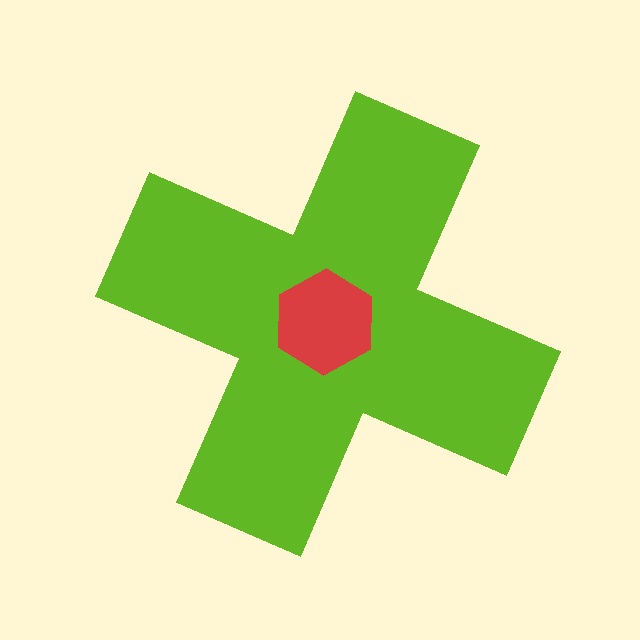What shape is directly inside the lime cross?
The red hexagon.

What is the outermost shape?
The lime cross.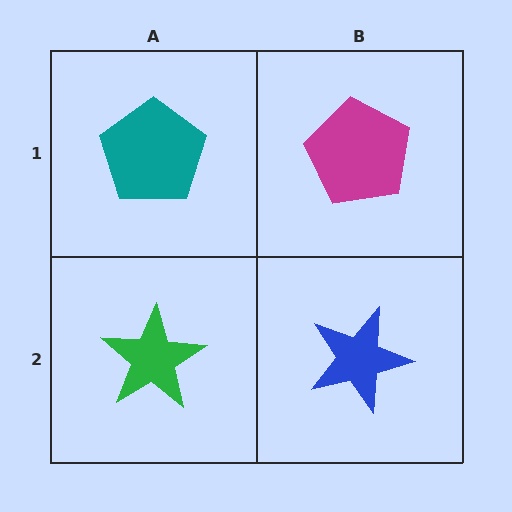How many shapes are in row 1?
2 shapes.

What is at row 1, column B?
A magenta pentagon.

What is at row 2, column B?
A blue star.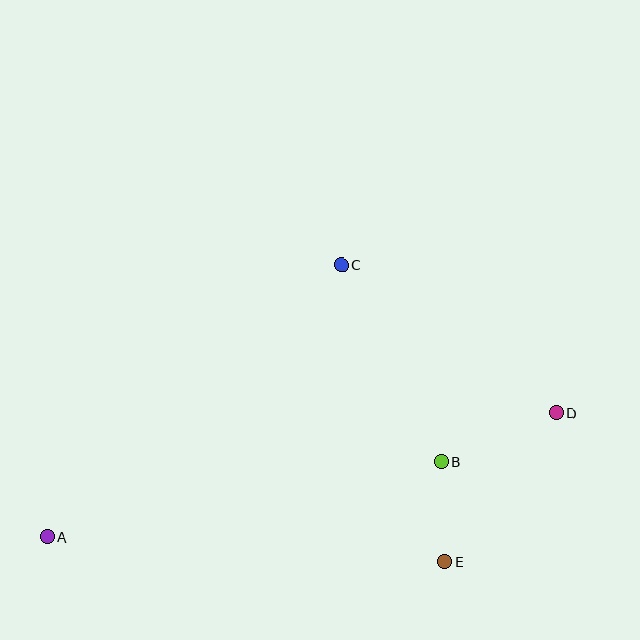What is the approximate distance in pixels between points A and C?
The distance between A and C is approximately 400 pixels.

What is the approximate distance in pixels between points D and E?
The distance between D and E is approximately 186 pixels.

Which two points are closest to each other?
Points B and E are closest to each other.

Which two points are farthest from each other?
Points A and D are farthest from each other.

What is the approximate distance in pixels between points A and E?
The distance between A and E is approximately 398 pixels.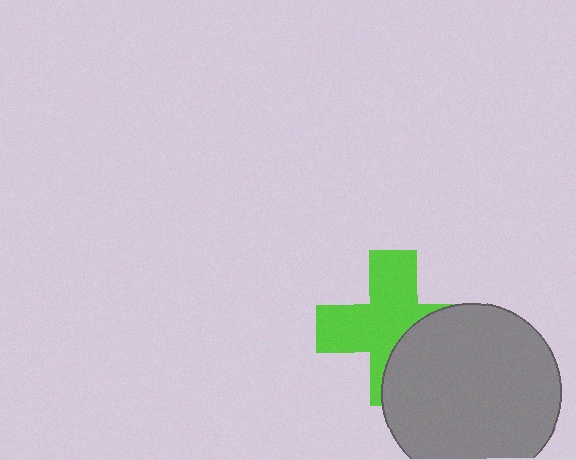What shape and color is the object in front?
The object in front is a gray circle.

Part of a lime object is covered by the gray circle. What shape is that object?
It is a cross.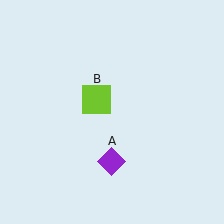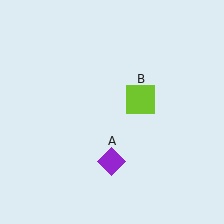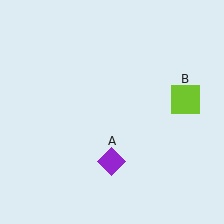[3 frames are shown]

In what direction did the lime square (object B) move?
The lime square (object B) moved right.